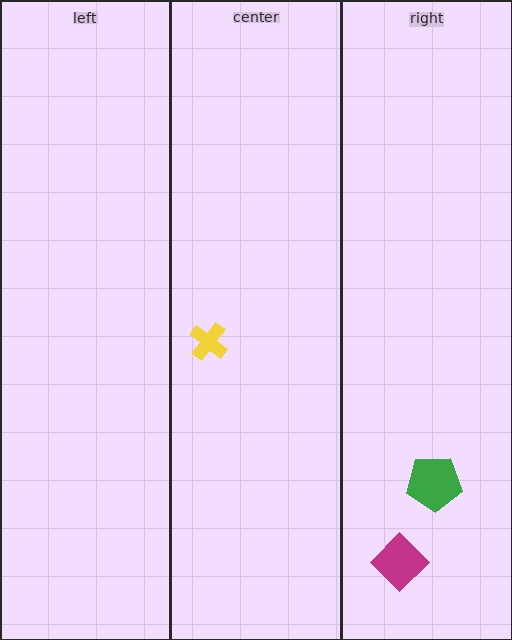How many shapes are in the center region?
1.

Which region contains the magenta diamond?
The right region.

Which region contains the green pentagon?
The right region.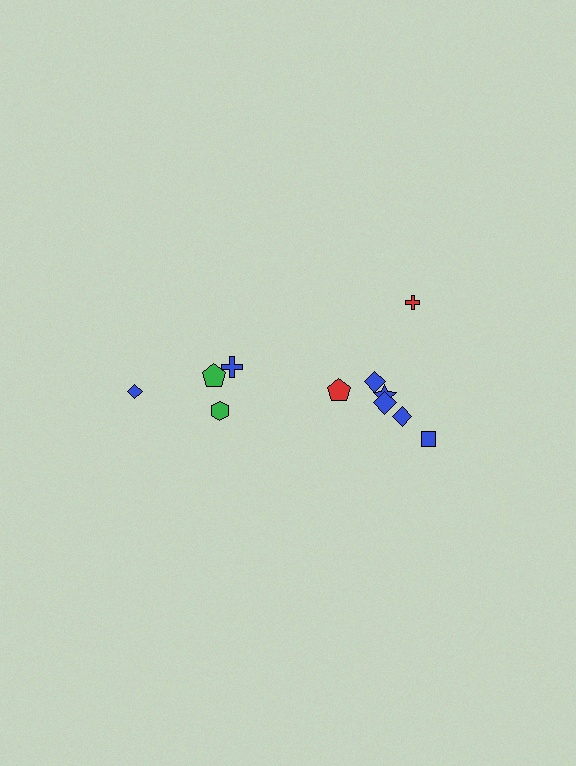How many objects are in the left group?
There are 4 objects.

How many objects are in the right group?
There are 7 objects.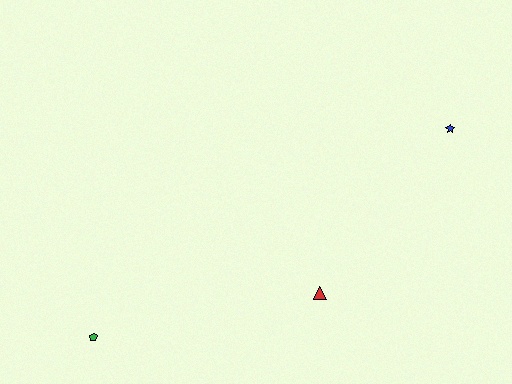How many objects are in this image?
There are 3 objects.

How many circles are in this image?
There are no circles.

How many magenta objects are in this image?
There are no magenta objects.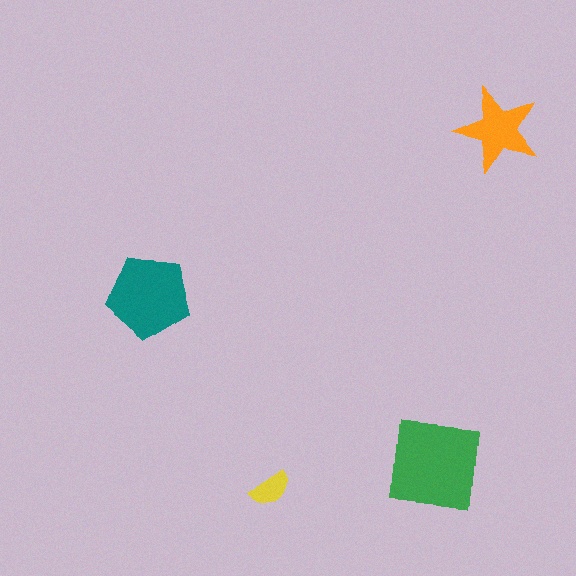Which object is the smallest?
The yellow semicircle.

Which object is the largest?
The green square.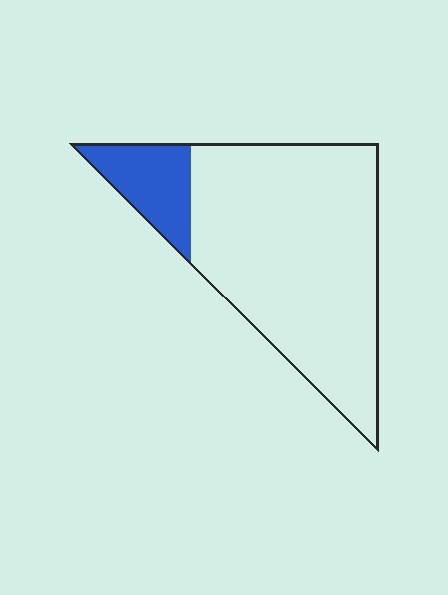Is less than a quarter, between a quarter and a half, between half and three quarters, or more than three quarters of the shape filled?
Less than a quarter.